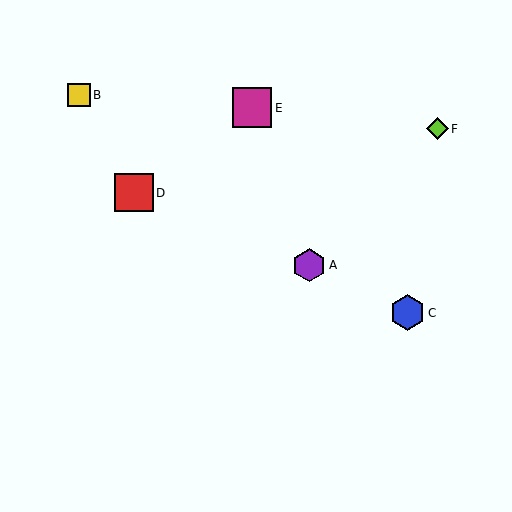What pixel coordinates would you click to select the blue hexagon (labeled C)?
Click at (407, 313) to select the blue hexagon C.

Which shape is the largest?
The magenta square (labeled E) is the largest.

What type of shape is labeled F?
Shape F is a lime diamond.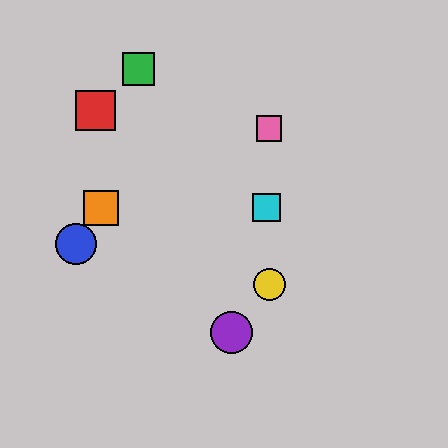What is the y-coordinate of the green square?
The green square is at y≈69.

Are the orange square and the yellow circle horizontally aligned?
No, the orange square is at y≈208 and the yellow circle is at y≈284.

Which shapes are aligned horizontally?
The orange square, the cyan square are aligned horizontally.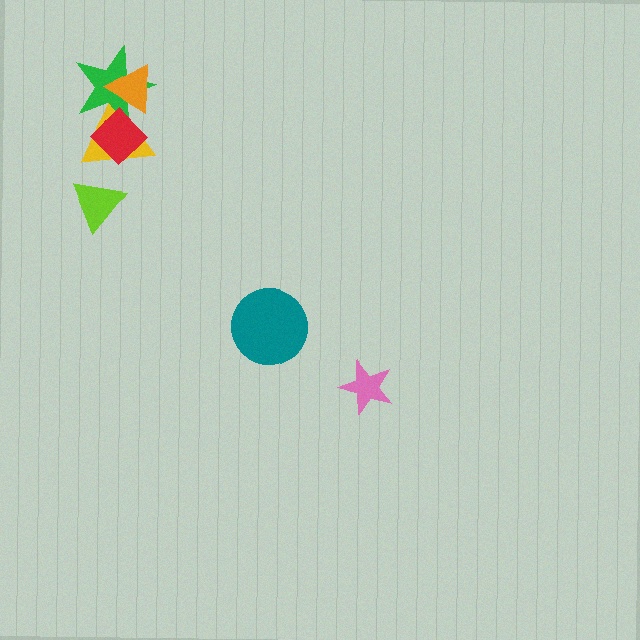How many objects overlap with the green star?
3 objects overlap with the green star.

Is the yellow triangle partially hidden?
Yes, it is partially covered by another shape.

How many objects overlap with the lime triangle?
0 objects overlap with the lime triangle.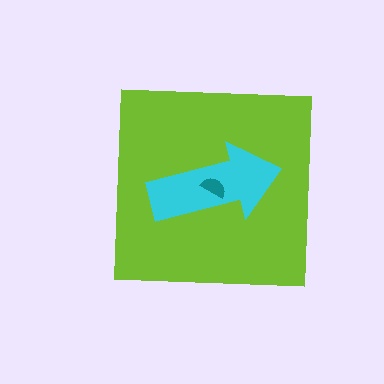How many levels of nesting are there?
3.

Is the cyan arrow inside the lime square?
Yes.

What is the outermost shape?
The lime square.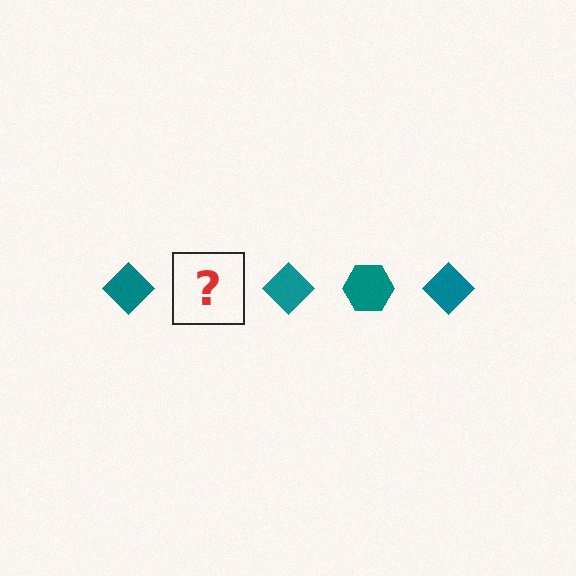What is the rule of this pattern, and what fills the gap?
The rule is that the pattern cycles through diamond, hexagon shapes in teal. The gap should be filled with a teal hexagon.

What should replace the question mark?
The question mark should be replaced with a teal hexagon.